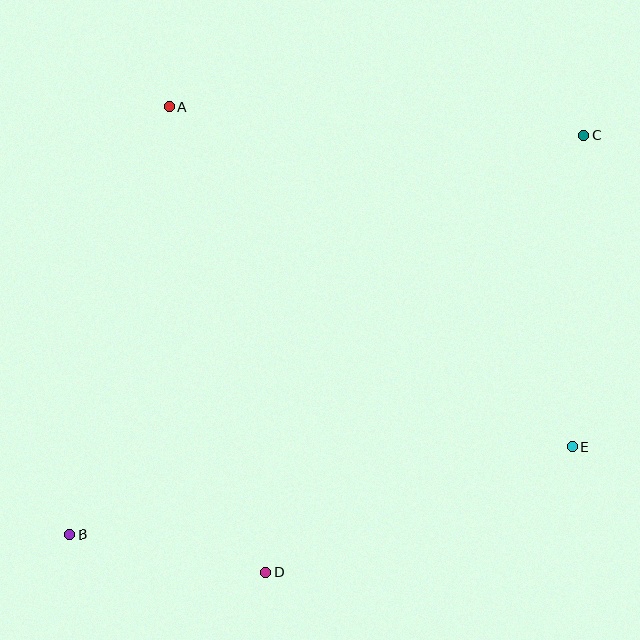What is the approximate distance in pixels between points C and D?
The distance between C and D is approximately 540 pixels.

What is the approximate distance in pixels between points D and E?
The distance between D and E is approximately 332 pixels.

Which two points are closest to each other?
Points B and D are closest to each other.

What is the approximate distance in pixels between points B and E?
The distance between B and E is approximately 510 pixels.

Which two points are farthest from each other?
Points B and C are farthest from each other.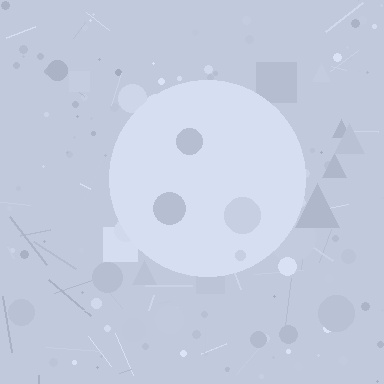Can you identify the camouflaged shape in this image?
The camouflaged shape is a circle.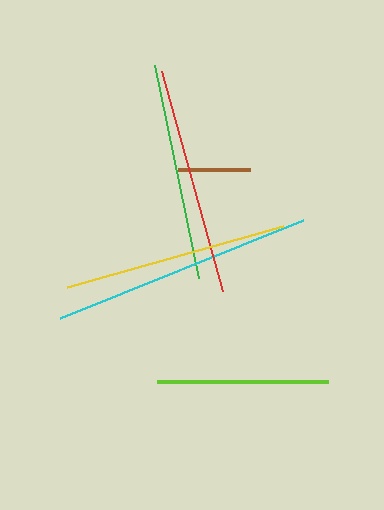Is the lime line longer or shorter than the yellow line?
The yellow line is longer than the lime line.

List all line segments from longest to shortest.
From longest to shortest: cyan, red, yellow, green, lime, brown.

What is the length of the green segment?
The green segment is approximately 218 pixels long.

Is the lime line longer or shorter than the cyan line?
The cyan line is longer than the lime line.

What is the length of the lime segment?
The lime segment is approximately 171 pixels long.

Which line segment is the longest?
The cyan line is the longest at approximately 262 pixels.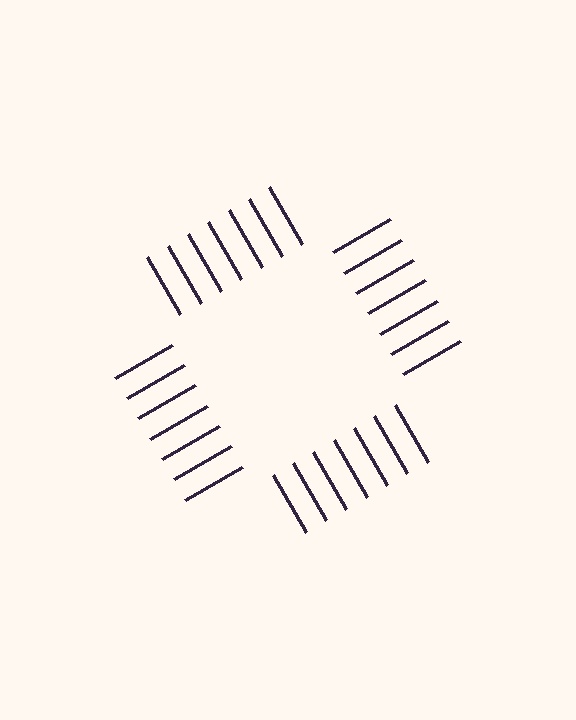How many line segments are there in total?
28 — 7 along each of the 4 edges.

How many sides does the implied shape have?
4 sides — the line-ends trace a square.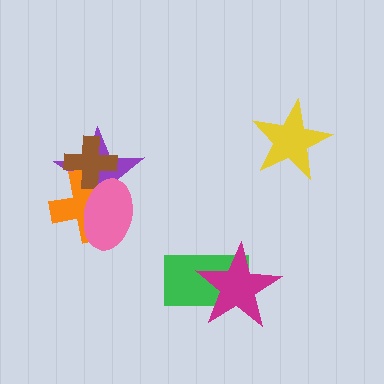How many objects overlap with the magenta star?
1 object overlaps with the magenta star.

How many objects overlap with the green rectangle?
1 object overlaps with the green rectangle.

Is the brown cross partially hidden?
Yes, it is partially covered by another shape.